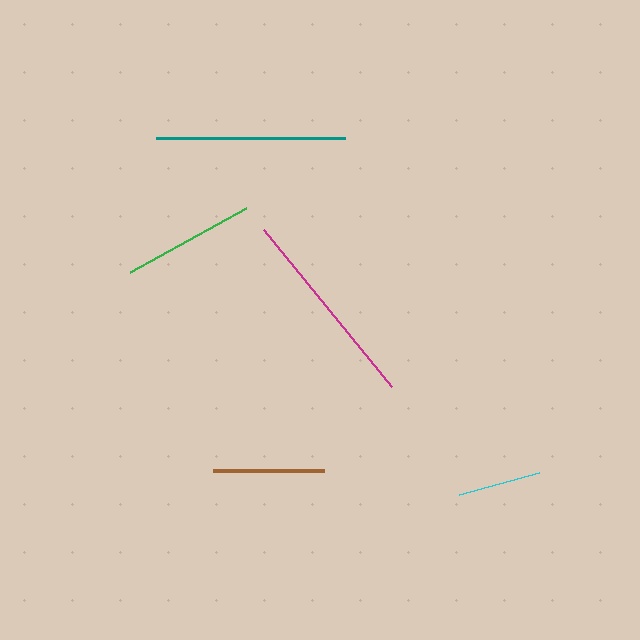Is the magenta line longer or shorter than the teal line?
The magenta line is longer than the teal line.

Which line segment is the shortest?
The cyan line is the shortest at approximately 84 pixels.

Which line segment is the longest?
The magenta line is the longest at approximately 202 pixels.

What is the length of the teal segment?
The teal segment is approximately 188 pixels long.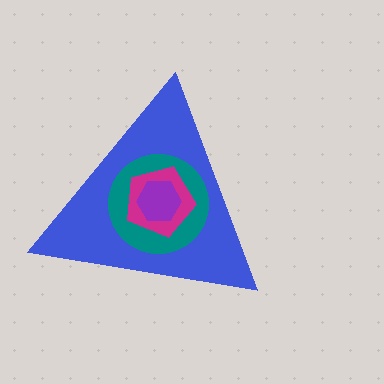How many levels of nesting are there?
4.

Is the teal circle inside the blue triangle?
Yes.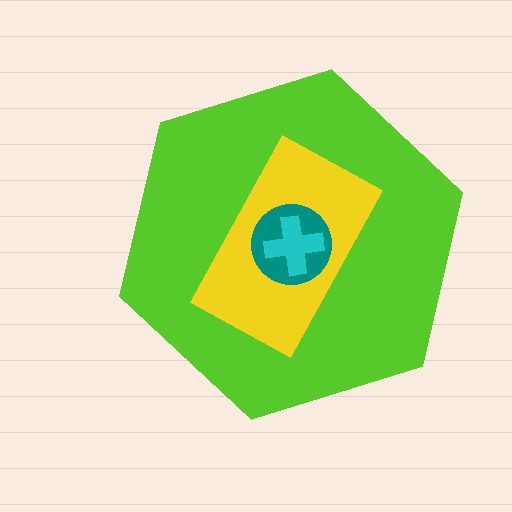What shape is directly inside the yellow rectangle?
The teal circle.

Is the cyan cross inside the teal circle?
Yes.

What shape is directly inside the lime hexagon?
The yellow rectangle.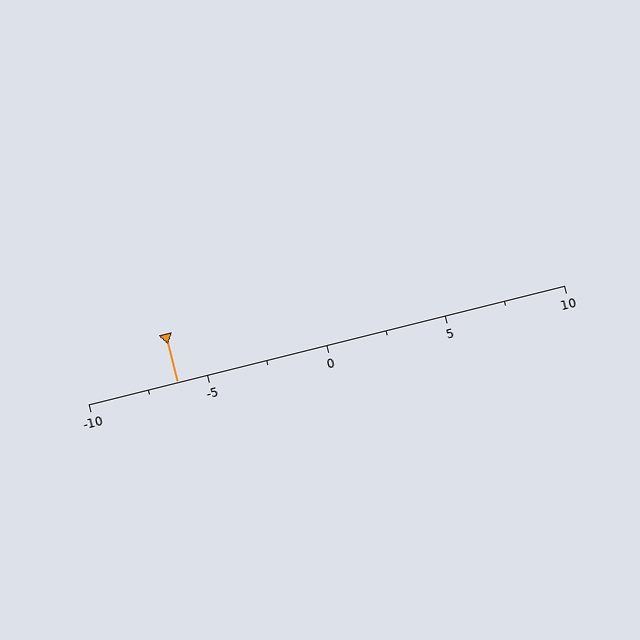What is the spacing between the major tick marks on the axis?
The major ticks are spaced 5 apart.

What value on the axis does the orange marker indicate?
The marker indicates approximately -6.2.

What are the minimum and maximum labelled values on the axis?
The axis runs from -10 to 10.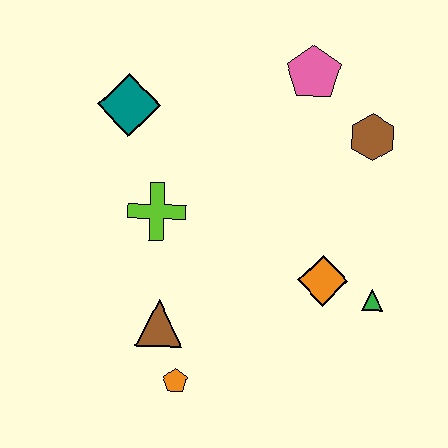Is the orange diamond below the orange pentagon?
No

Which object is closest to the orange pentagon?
The brown triangle is closest to the orange pentagon.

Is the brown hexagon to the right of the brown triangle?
Yes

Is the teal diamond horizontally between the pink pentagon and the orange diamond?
No